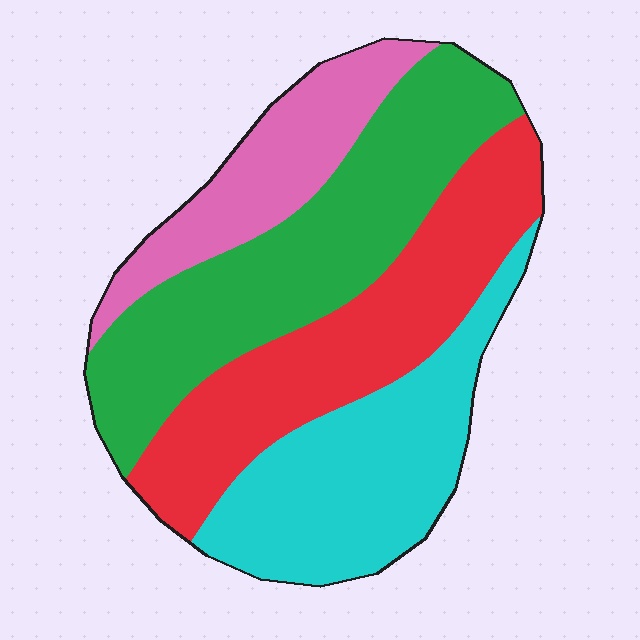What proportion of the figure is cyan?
Cyan takes up about one quarter (1/4) of the figure.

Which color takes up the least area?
Pink, at roughly 15%.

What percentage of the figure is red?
Red covers about 30% of the figure.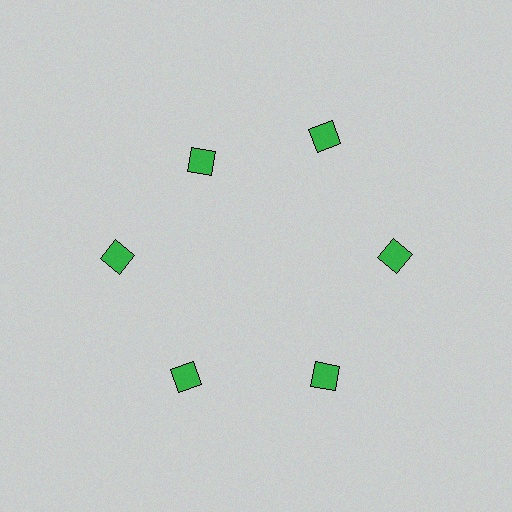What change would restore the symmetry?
The symmetry would be restored by moving it outward, back onto the ring so that all 6 squares sit at equal angles and equal distance from the center.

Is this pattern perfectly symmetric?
No. The 6 green squares are arranged in a ring, but one element near the 11 o'clock position is pulled inward toward the center, breaking the 6-fold rotational symmetry.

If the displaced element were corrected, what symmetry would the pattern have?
It would have 6-fold rotational symmetry — the pattern would map onto itself every 60 degrees.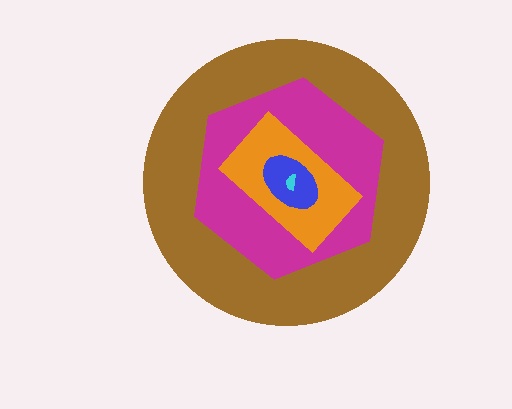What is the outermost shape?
The brown circle.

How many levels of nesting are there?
5.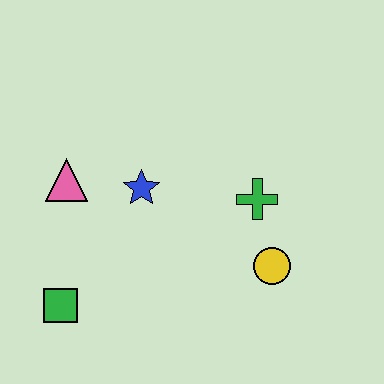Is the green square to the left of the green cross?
Yes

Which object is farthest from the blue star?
The yellow circle is farthest from the blue star.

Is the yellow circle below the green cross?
Yes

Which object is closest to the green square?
The pink triangle is closest to the green square.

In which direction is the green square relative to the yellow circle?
The green square is to the left of the yellow circle.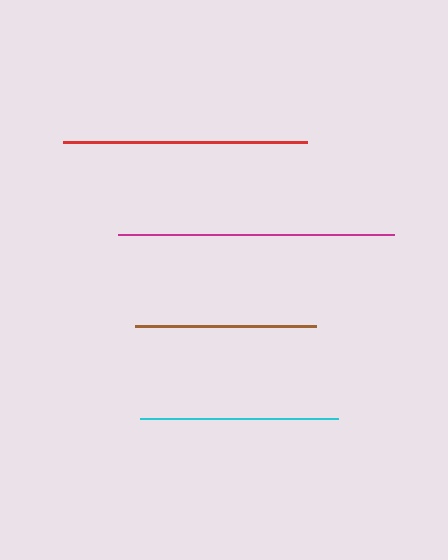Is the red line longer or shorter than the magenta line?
The magenta line is longer than the red line.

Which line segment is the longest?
The magenta line is the longest at approximately 276 pixels.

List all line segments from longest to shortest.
From longest to shortest: magenta, red, cyan, brown.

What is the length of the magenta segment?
The magenta segment is approximately 276 pixels long.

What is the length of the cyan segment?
The cyan segment is approximately 198 pixels long.